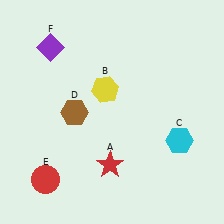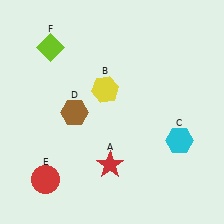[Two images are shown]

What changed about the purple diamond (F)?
In Image 1, F is purple. In Image 2, it changed to lime.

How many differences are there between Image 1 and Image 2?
There is 1 difference between the two images.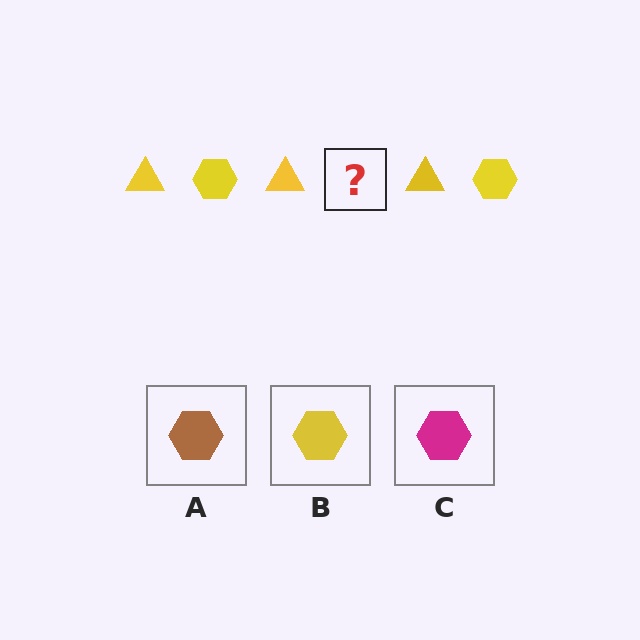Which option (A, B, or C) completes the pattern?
B.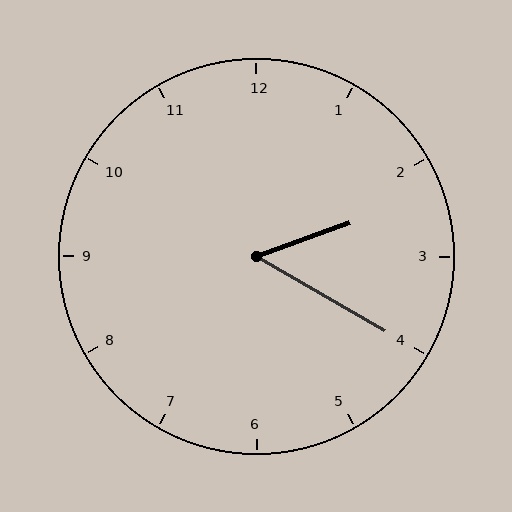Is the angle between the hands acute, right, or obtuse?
It is acute.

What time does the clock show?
2:20.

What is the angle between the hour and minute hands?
Approximately 50 degrees.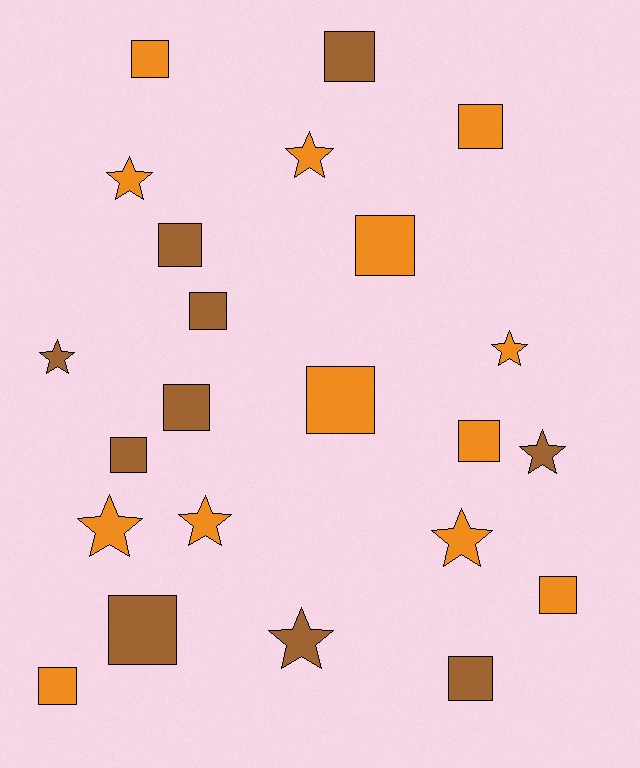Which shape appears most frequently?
Square, with 14 objects.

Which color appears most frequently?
Orange, with 13 objects.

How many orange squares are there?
There are 7 orange squares.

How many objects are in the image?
There are 23 objects.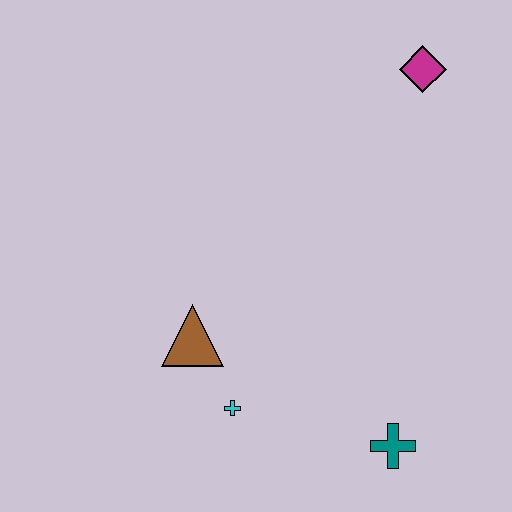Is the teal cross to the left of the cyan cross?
No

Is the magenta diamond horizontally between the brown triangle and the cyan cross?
No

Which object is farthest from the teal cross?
The magenta diamond is farthest from the teal cross.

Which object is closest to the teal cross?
The cyan cross is closest to the teal cross.